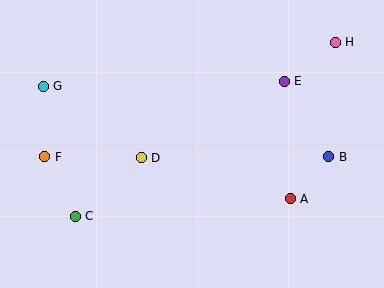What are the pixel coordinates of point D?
Point D is at (141, 158).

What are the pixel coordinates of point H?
Point H is at (335, 42).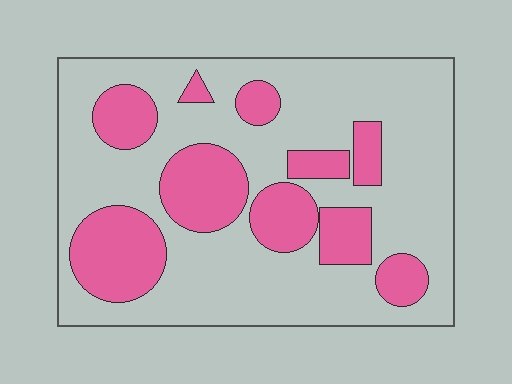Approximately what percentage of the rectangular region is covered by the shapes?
Approximately 30%.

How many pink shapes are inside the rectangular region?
10.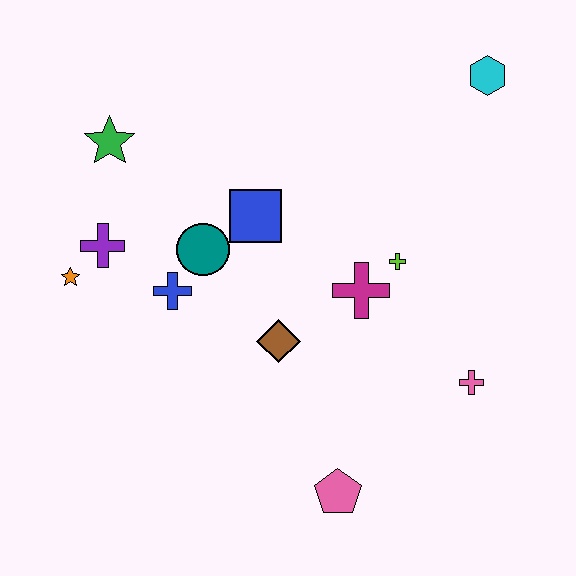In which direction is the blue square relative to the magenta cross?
The blue square is to the left of the magenta cross.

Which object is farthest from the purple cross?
The cyan hexagon is farthest from the purple cross.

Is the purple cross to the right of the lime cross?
No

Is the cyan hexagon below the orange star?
No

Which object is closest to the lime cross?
The magenta cross is closest to the lime cross.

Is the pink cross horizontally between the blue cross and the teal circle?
No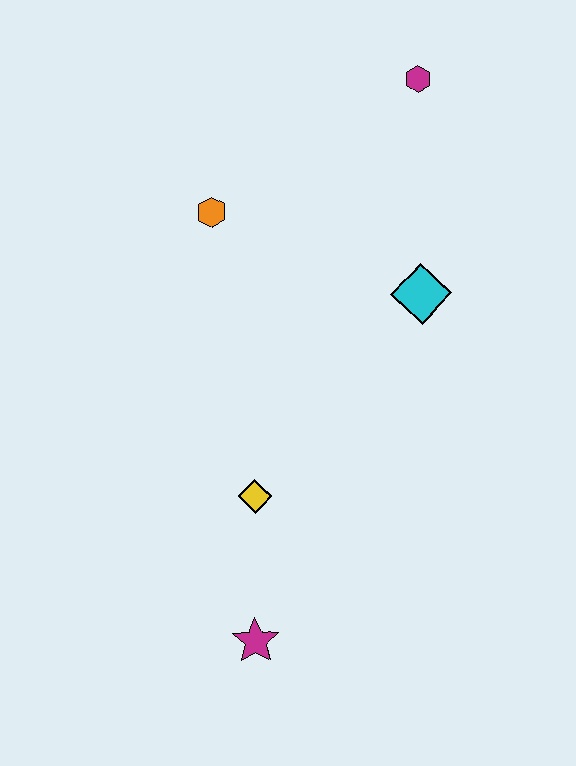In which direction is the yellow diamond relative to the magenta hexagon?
The yellow diamond is below the magenta hexagon.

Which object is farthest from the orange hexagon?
The magenta star is farthest from the orange hexagon.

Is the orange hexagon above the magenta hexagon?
No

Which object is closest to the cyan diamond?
The magenta hexagon is closest to the cyan diamond.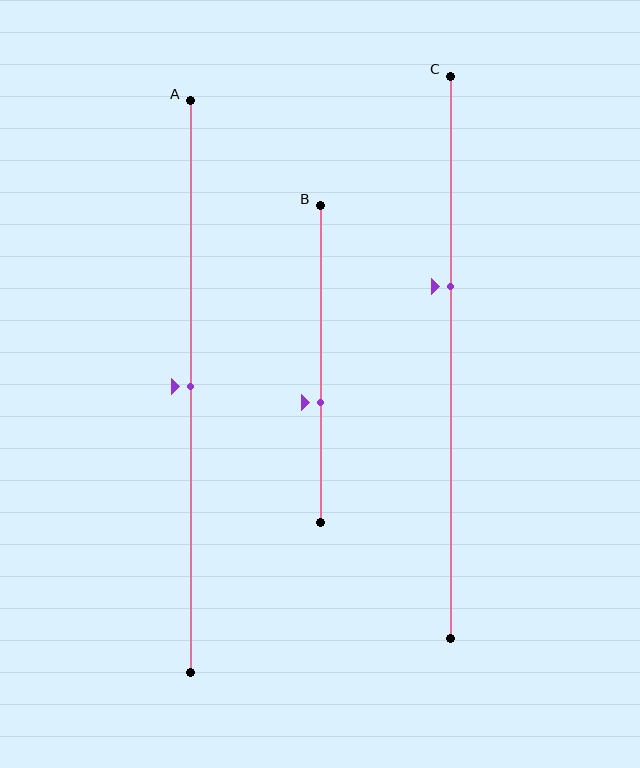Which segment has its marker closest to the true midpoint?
Segment A has its marker closest to the true midpoint.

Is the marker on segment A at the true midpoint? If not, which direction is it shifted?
Yes, the marker on segment A is at the true midpoint.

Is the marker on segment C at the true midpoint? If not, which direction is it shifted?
No, the marker on segment C is shifted upward by about 13% of the segment length.